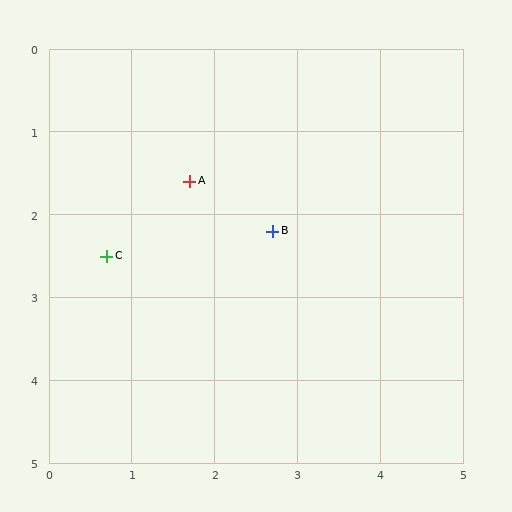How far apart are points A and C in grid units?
Points A and C are about 1.3 grid units apart.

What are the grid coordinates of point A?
Point A is at approximately (1.7, 1.6).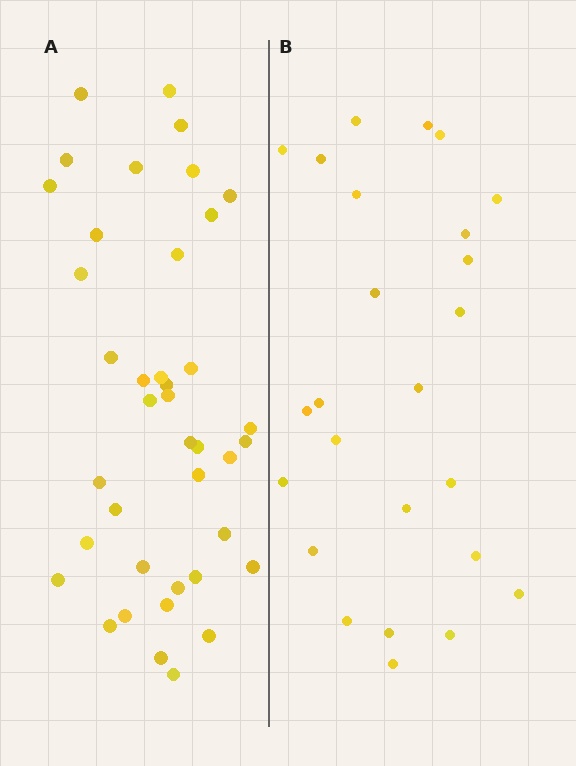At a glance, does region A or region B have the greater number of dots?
Region A (the left region) has more dots.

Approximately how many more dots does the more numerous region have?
Region A has approximately 15 more dots than region B.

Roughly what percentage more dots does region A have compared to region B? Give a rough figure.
About 60% more.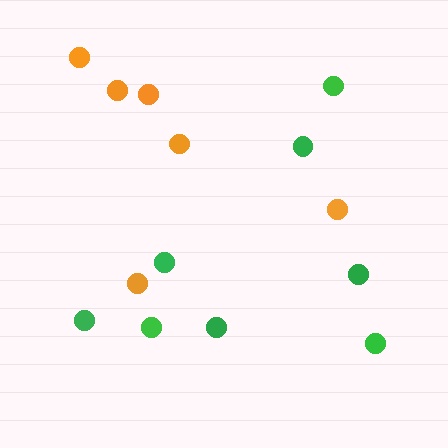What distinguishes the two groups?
There are 2 groups: one group of green circles (8) and one group of orange circles (6).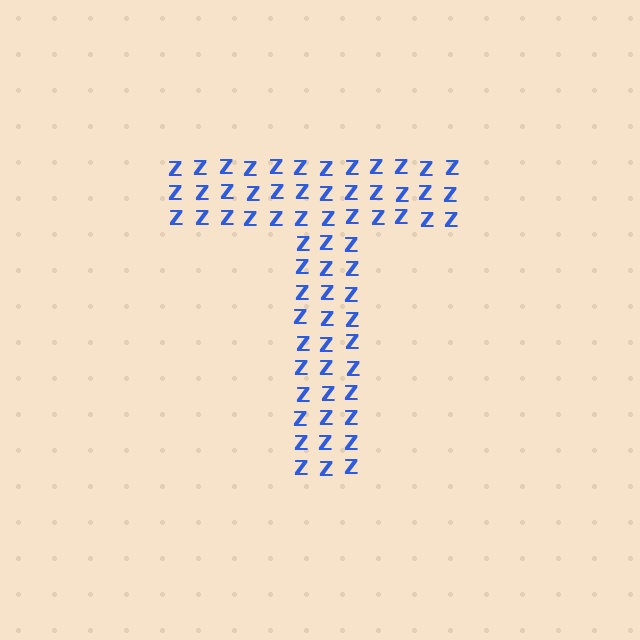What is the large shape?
The large shape is the letter T.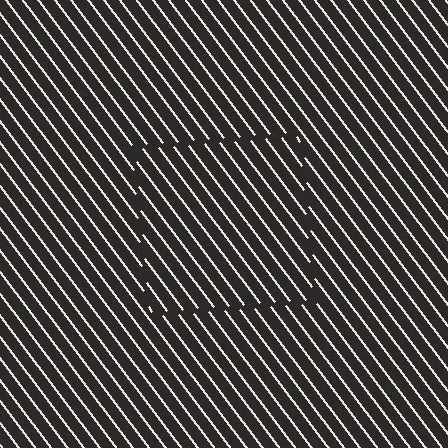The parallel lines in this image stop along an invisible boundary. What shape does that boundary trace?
An illusory square. The interior of the shape contains the same grating, shifted by half a period — the contour is defined by the phase discontinuity where line-ends from the inner and outer gratings abut.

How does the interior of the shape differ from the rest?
The interior of the shape contains the same grating, shifted by half a period — the contour is defined by the phase discontinuity where line-ends from the inner and outer gratings abut.